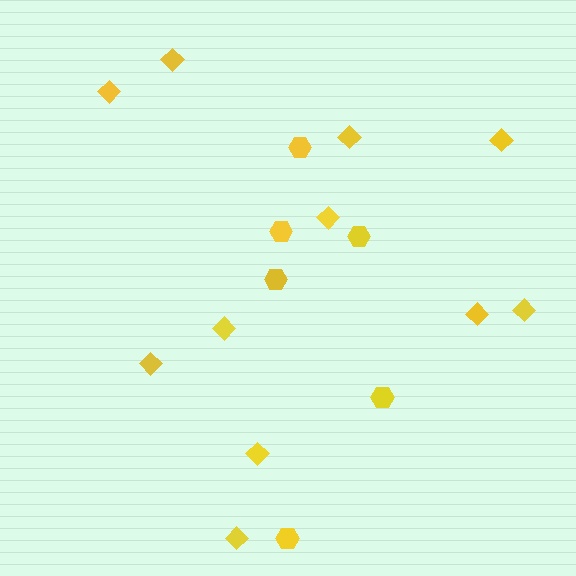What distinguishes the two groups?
There are 2 groups: one group of hexagons (6) and one group of diamonds (11).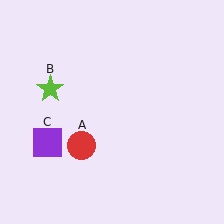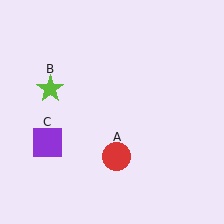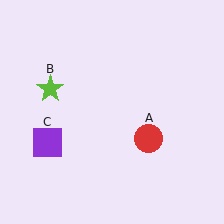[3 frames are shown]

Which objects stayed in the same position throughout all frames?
Lime star (object B) and purple square (object C) remained stationary.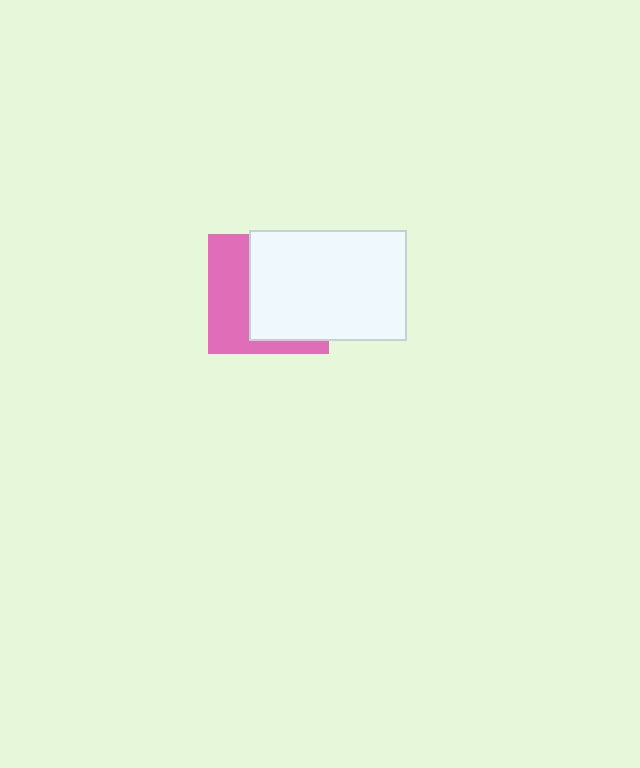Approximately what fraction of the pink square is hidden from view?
Roughly 59% of the pink square is hidden behind the white rectangle.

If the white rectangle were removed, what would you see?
You would see the complete pink square.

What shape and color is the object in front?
The object in front is a white rectangle.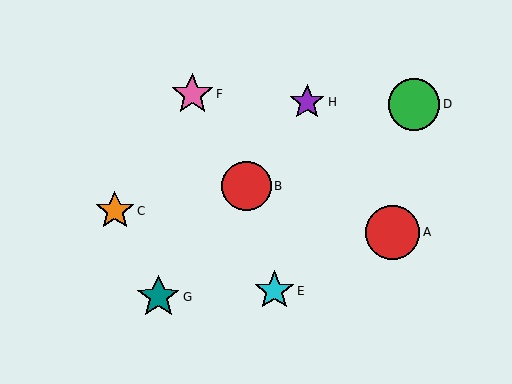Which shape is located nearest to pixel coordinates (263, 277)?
The cyan star (labeled E) at (274, 291) is nearest to that location.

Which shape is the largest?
The red circle (labeled A) is the largest.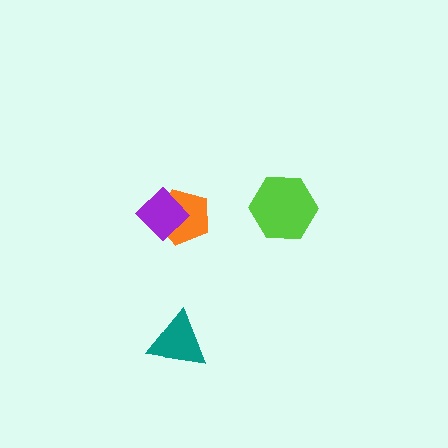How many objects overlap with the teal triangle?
0 objects overlap with the teal triangle.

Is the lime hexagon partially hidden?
No, no other shape covers it.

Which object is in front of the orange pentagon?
The purple diamond is in front of the orange pentagon.